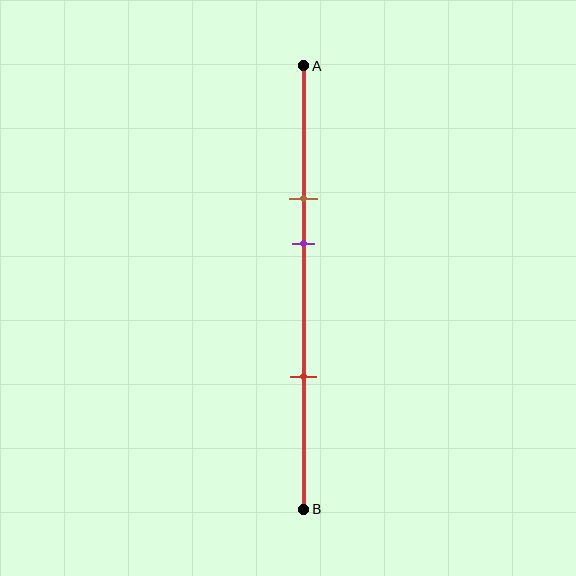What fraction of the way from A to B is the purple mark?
The purple mark is approximately 40% (0.4) of the way from A to B.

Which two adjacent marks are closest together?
The brown and purple marks are the closest adjacent pair.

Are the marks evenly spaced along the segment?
No, the marks are not evenly spaced.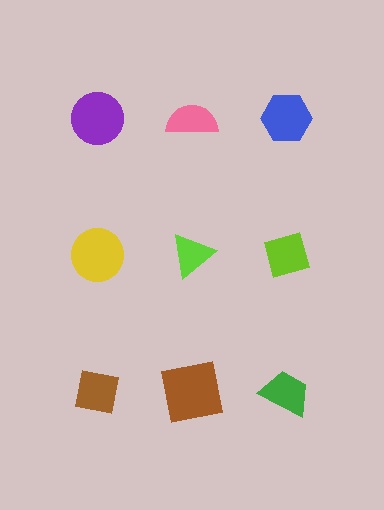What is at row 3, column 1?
A brown square.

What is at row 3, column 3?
A green trapezoid.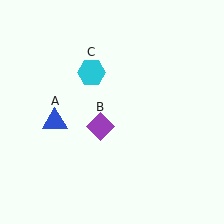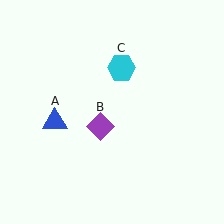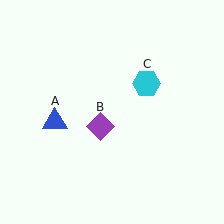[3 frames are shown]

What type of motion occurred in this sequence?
The cyan hexagon (object C) rotated clockwise around the center of the scene.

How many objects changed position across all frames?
1 object changed position: cyan hexagon (object C).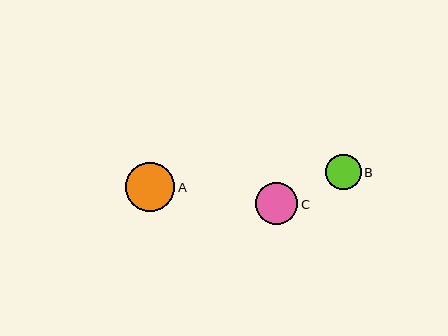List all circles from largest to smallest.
From largest to smallest: A, C, B.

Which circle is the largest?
Circle A is the largest with a size of approximately 49 pixels.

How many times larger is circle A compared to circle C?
Circle A is approximately 1.2 times the size of circle C.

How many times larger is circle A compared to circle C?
Circle A is approximately 1.2 times the size of circle C.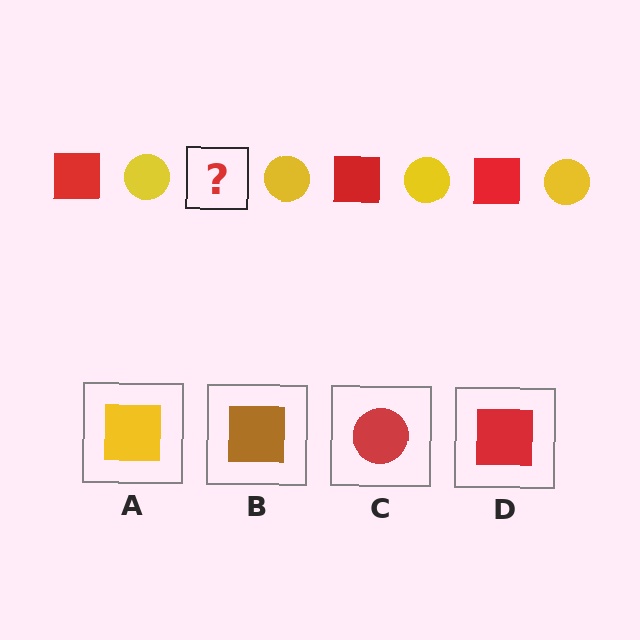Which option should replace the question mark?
Option D.